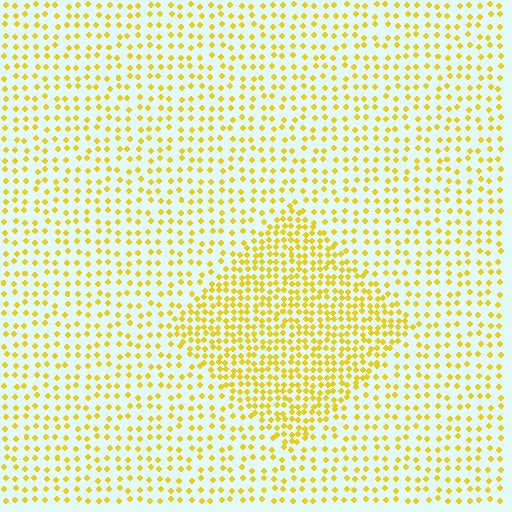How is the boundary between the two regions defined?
The boundary is defined by a change in element density (approximately 2.1x ratio). All elements are the same color, size, and shape.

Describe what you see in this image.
The image contains small yellow elements arranged at two different densities. A diamond-shaped region is visible where the elements are more densely packed than the surrounding area.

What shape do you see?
I see a diamond.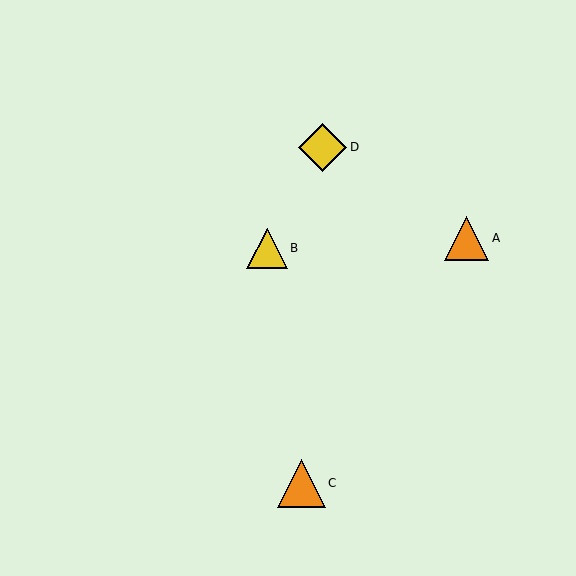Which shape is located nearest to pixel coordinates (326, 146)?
The yellow diamond (labeled D) at (323, 147) is nearest to that location.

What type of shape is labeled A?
Shape A is an orange triangle.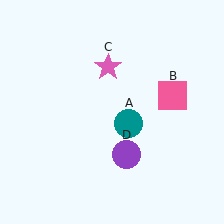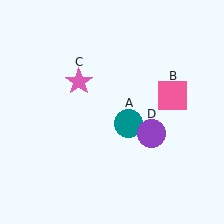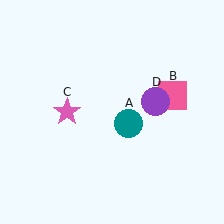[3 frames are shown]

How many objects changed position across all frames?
2 objects changed position: pink star (object C), purple circle (object D).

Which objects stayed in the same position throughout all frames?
Teal circle (object A) and pink square (object B) remained stationary.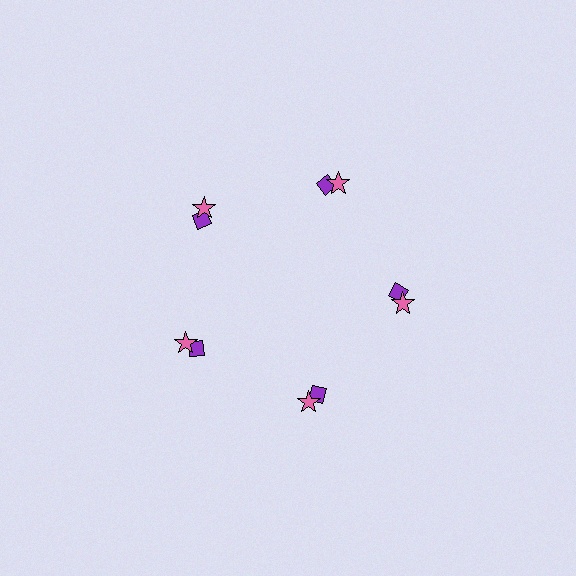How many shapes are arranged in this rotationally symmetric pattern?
There are 10 shapes, arranged in 5 groups of 2.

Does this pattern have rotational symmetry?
Yes, this pattern has 5-fold rotational symmetry. It looks the same after rotating 72 degrees around the center.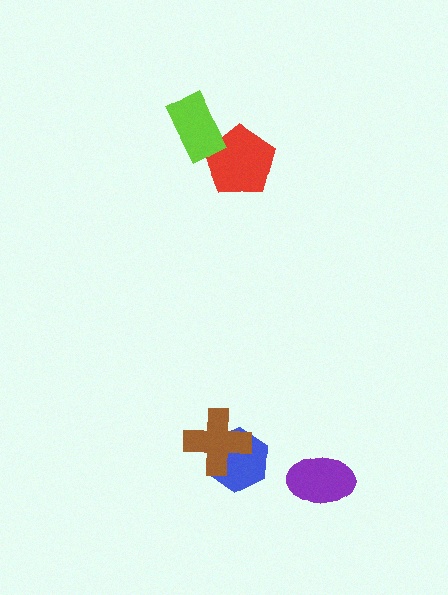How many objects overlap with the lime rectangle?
1 object overlaps with the lime rectangle.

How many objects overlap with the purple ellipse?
0 objects overlap with the purple ellipse.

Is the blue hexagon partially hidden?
Yes, it is partially covered by another shape.